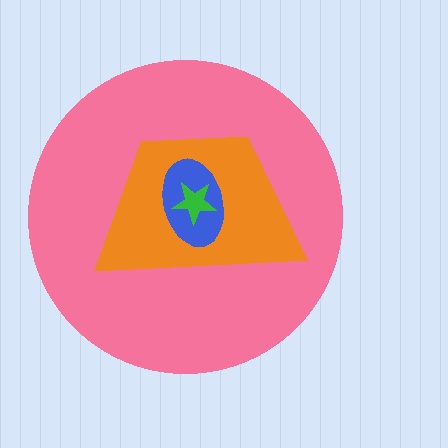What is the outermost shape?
The pink circle.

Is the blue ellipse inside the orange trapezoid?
Yes.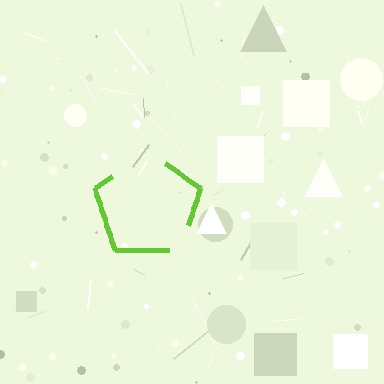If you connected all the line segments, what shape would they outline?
They would outline a pentagon.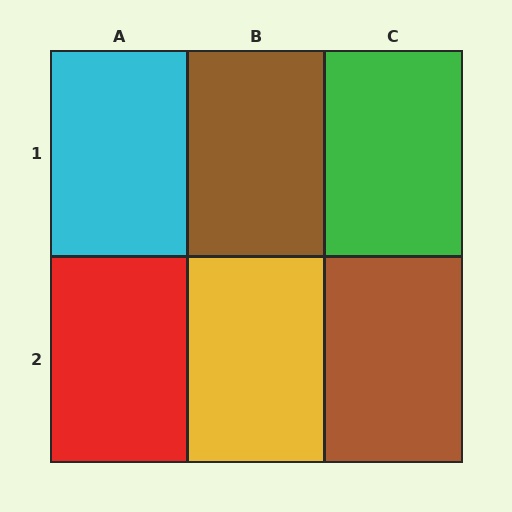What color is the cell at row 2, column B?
Yellow.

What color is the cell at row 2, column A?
Red.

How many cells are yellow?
1 cell is yellow.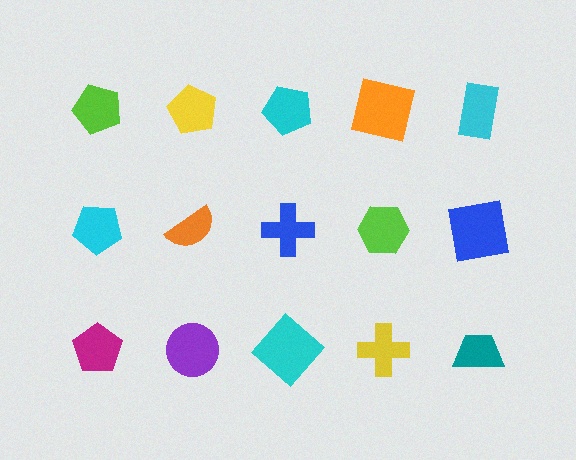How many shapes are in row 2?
5 shapes.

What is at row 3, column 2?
A purple circle.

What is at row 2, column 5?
A blue square.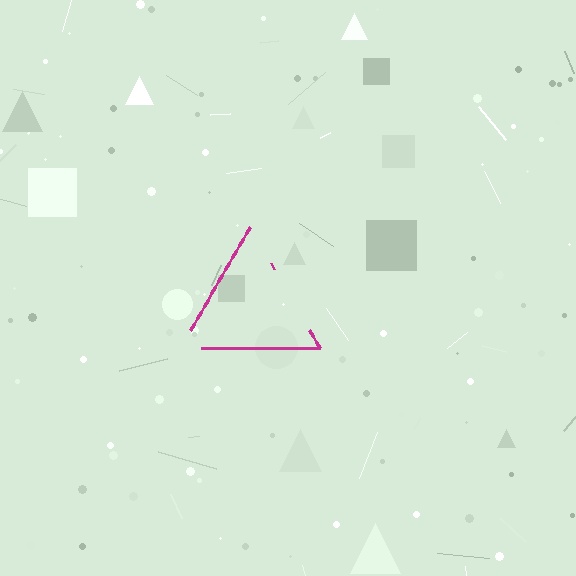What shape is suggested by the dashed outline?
The dashed outline suggests a triangle.